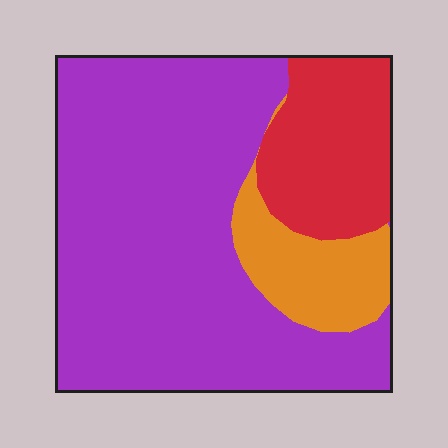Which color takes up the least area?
Orange, at roughly 15%.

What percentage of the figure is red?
Red takes up less than a quarter of the figure.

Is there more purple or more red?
Purple.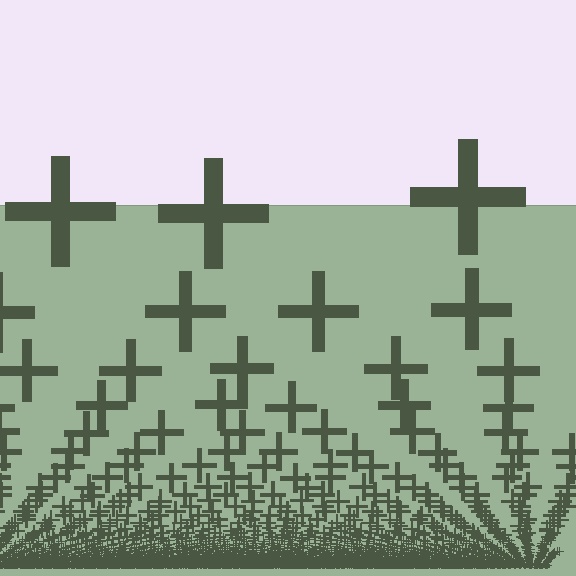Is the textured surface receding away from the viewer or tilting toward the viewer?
The surface appears to tilt toward the viewer. Texture elements get larger and sparser toward the top.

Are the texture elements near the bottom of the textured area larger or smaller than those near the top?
Smaller. The gradient is inverted — elements near the bottom are smaller and denser.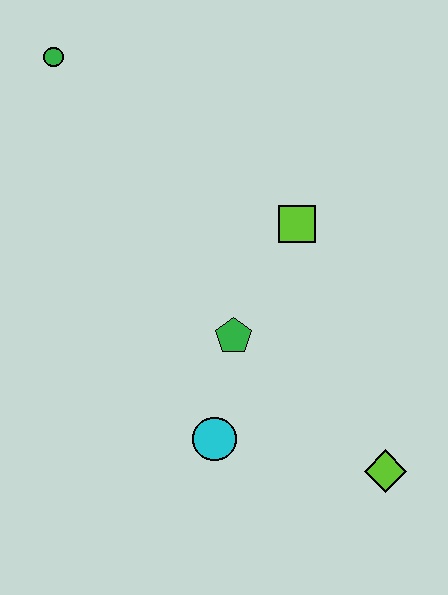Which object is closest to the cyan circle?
The green pentagon is closest to the cyan circle.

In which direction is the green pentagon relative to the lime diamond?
The green pentagon is to the left of the lime diamond.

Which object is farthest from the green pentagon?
The green circle is farthest from the green pentagon.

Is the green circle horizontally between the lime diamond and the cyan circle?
No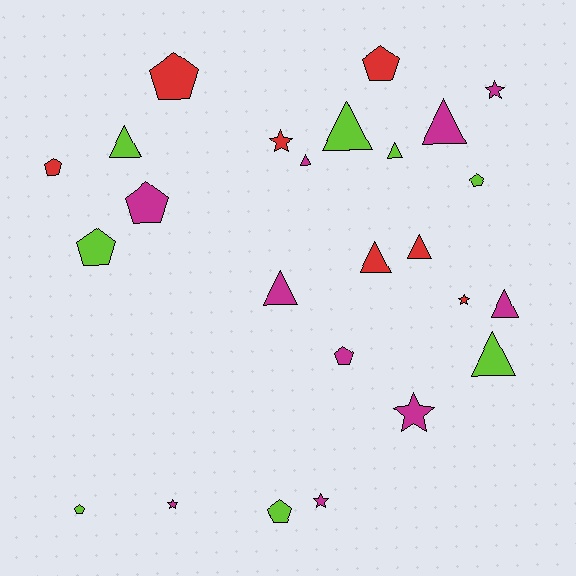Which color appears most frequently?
Magenta, with 10 objects.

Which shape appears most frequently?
Triangle, with 10 objects.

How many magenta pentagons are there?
There are 2 magenta pentagons.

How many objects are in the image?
There are 25 objects.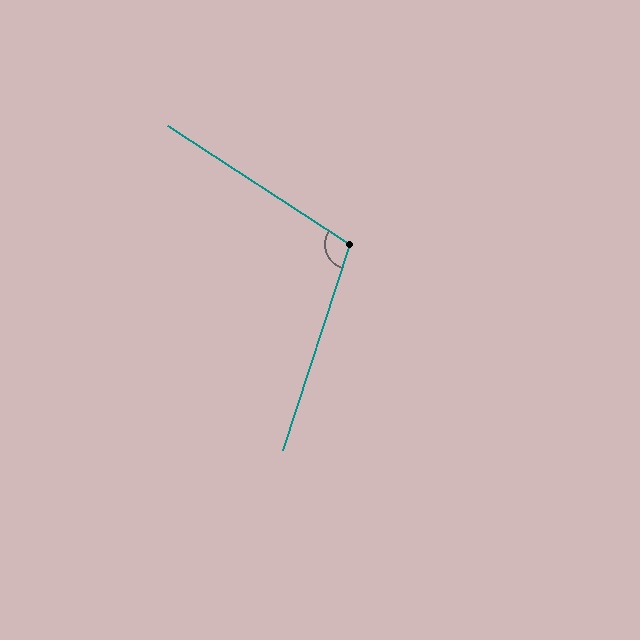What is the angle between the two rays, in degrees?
Approximately 105 degrees.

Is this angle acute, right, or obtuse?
It is obtuse.